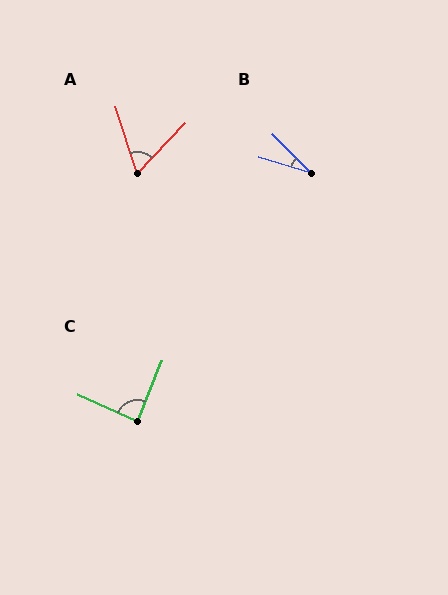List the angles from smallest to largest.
B (28°), A (61°), C (88°).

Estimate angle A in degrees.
Approximately 61 degrees.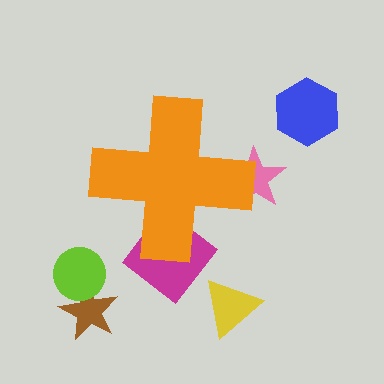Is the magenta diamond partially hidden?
Yes, the magenta diamond is partially hidden behind the orange cross.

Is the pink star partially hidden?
Yes, the pink star is partially hidden behind the orange cross.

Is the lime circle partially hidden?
No, the lime circle is fully visible.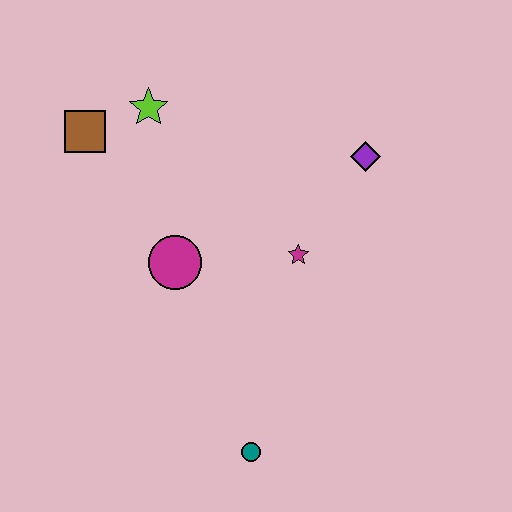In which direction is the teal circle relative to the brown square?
The teal circle is below the brown square.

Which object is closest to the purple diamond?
The magenta star is closest to the purple diamond.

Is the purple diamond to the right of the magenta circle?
Yes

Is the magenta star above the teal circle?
Yes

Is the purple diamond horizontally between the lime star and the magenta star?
No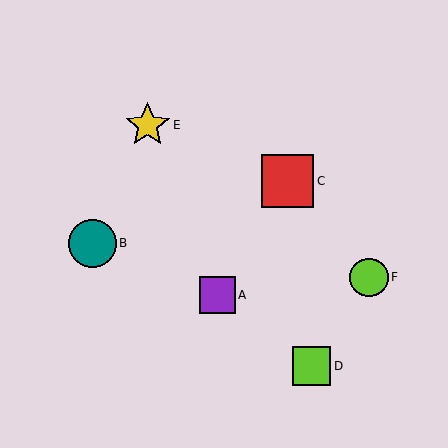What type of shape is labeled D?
Shape D is a lime square.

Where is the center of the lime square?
The center of the lime square is at (311, 366).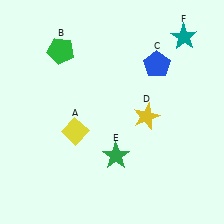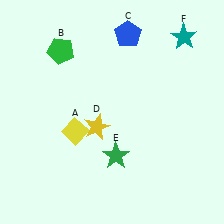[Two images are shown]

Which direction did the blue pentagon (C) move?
The blue pentagon (C) moved up.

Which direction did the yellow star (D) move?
The yellow star (D) moved left.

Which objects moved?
The objects that moved are: the blue pentagon (C), the yellow star (D).